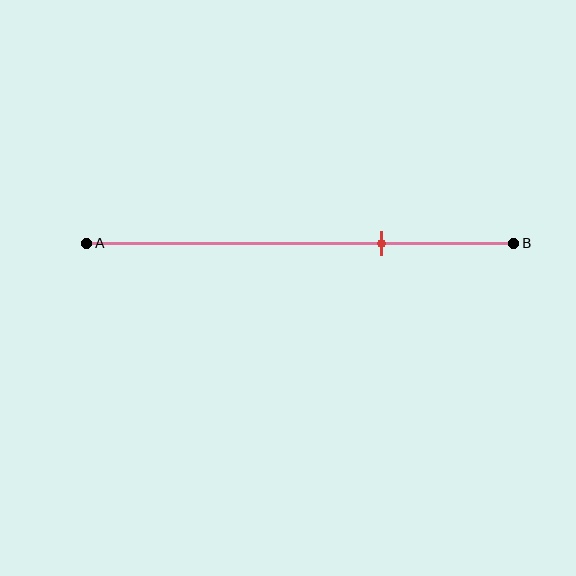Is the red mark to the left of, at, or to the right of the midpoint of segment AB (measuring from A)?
The red mark is to the right of the midpoint of segment AB.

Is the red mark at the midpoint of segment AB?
No, the mark is at about 70% from A, not at the 50% midpoint.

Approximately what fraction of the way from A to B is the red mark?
The red mark is approximately 70% of the way from A to B.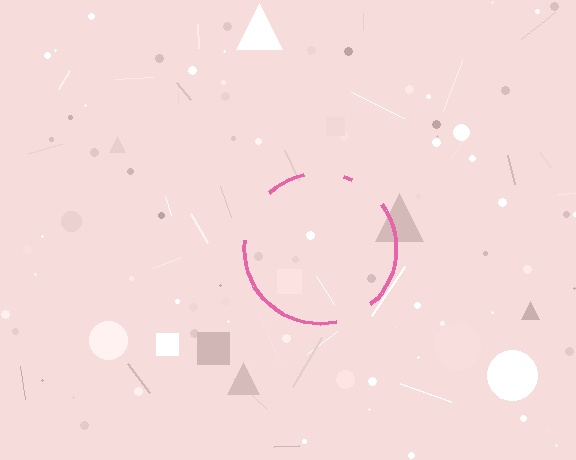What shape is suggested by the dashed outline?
The dashed outline suggests a circle.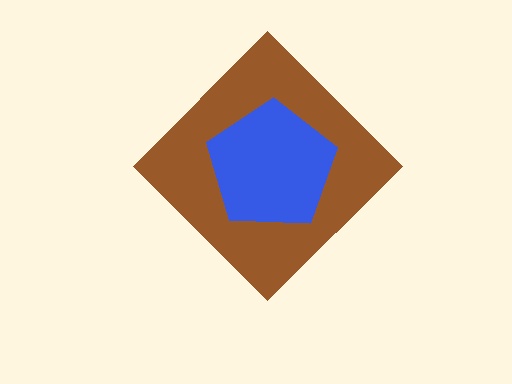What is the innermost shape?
The blue pentagon.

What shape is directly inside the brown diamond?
The blue pentagon.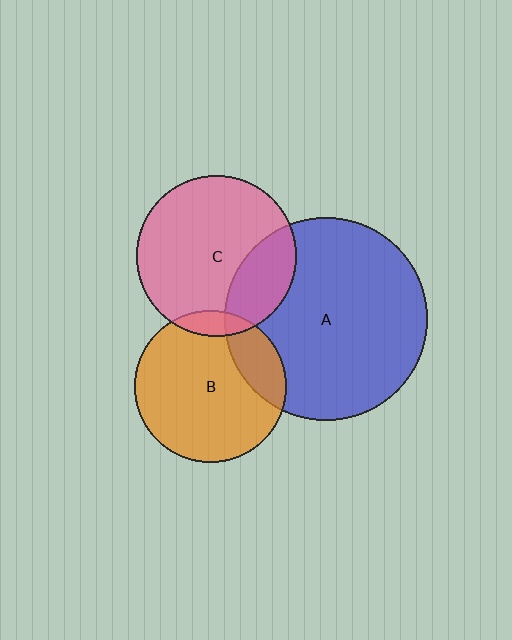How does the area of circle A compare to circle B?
Approximately 1.8 times.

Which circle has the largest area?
Circle A (blue).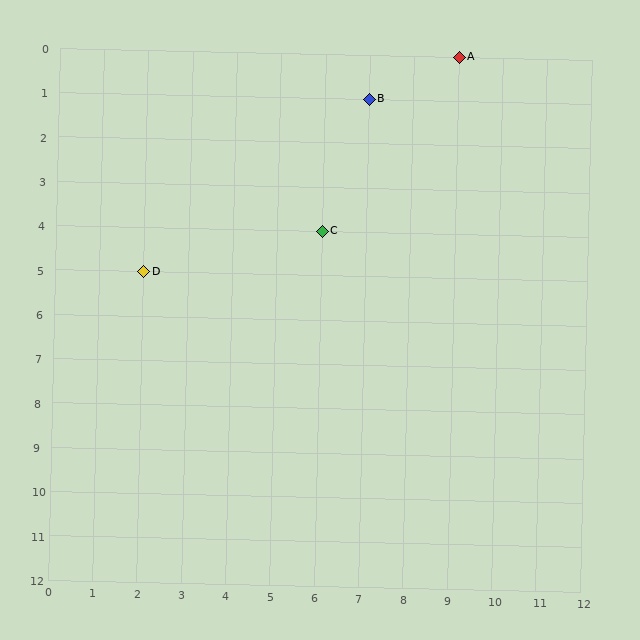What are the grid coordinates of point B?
Point B is at grid coordinates (7, 1).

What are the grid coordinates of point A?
Point A is at grid coordinates (9, 0).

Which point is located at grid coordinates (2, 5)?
Point D is at (2, 5).